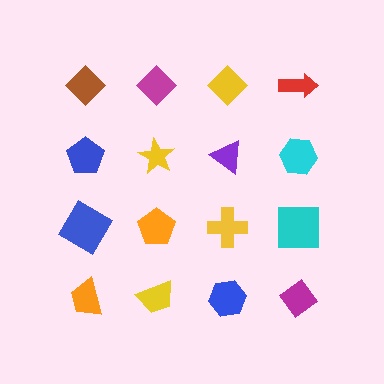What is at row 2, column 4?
A cyan hexagon.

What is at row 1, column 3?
A yellow diamond.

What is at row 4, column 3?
A blue hexagon.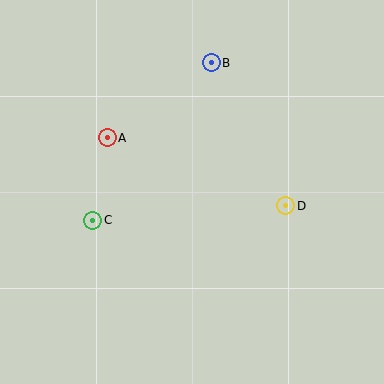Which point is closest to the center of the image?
Point D at (286, 206) is closest to the center.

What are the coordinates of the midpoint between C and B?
The midpoint between C and B is at (152, 142).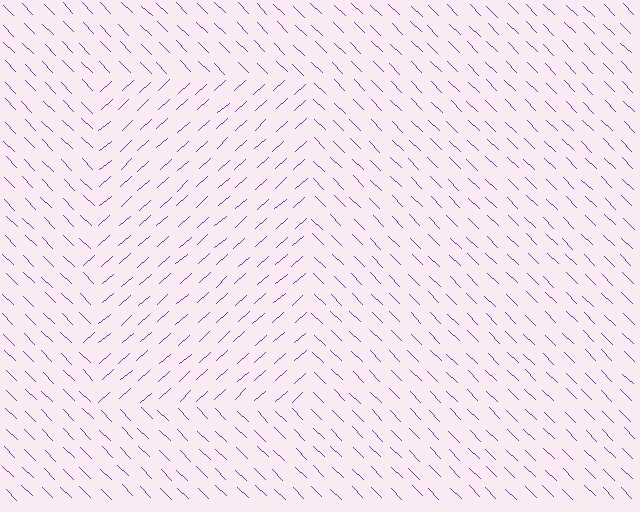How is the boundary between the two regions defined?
The boundary is defined purely by a change in line orientation (approximately 87 degrees difference). All lines are the same color and thickness.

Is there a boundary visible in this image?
Yes, there is a texture boundary formed by a change in line orientation.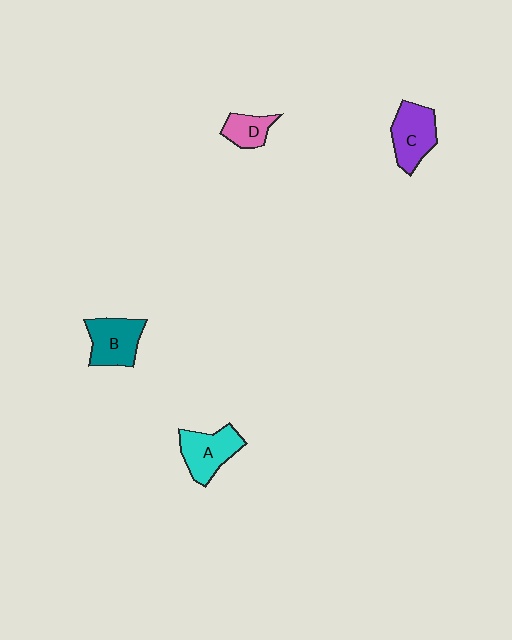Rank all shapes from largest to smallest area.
From largest to smallest: C (purple), B (teal), A (cyan), D (pink).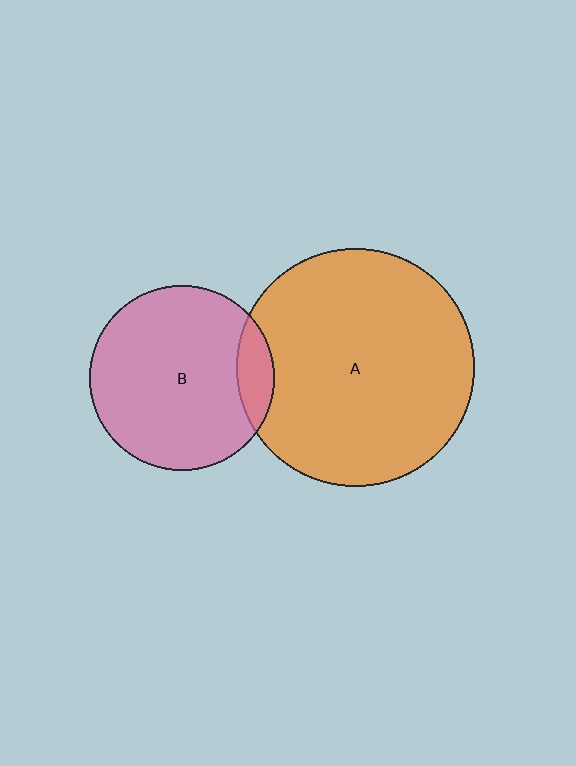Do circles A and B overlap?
Yes.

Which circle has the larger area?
Circle A (orange).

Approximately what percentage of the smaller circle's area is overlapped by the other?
Approximately 10%.